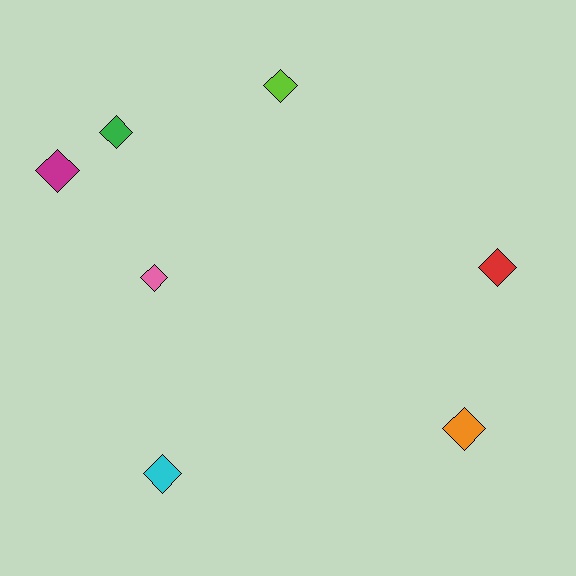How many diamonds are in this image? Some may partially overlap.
There are 7 diamonds.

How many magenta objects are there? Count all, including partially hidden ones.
There is 1 magenta object.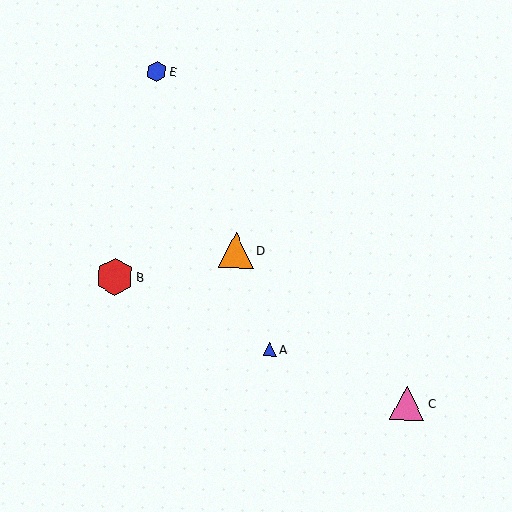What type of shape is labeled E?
Shape E is a blue hexagon.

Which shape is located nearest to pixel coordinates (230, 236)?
The orange triangle (labeled D) at (236, 250) is nearest to that location.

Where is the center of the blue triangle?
The center of the blue triangle is at (270, 349).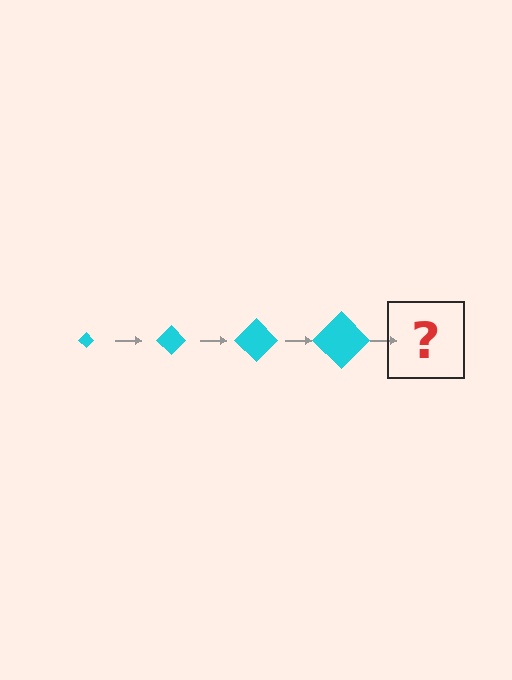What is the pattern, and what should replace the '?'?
The pattern is that the diamond gets progressively larger each step. The '?' should be a cyan diamond, larger than the previous one.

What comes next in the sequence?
The next element should be a cyan diamond, larger than the previous one.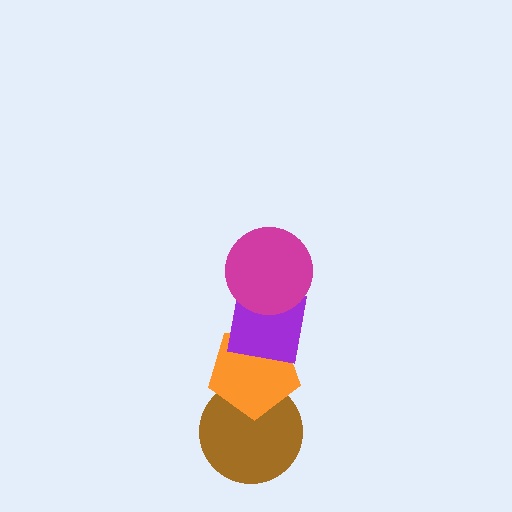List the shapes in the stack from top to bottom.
From top to bottom: the magenta circle, the purple square, the orange pentagon, the brown circle.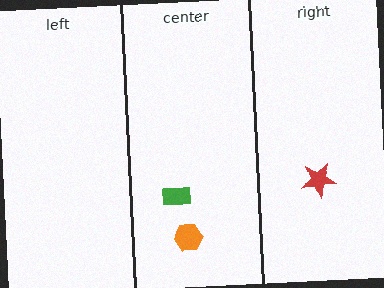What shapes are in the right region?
The red star.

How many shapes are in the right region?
1.